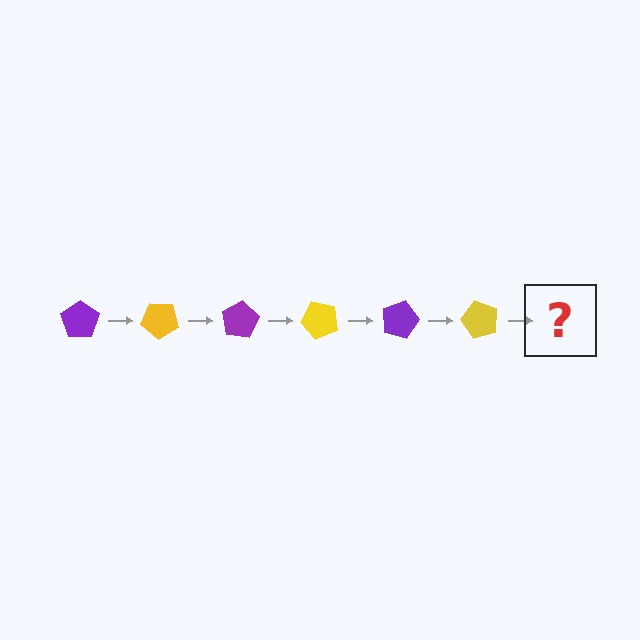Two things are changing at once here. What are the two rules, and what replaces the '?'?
The two rules are that it rotates 40 degrees each step and the color cycles through purple and yellow. The '?' should be a purple pentagon, rotated 240 degrees from the start.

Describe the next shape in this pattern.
It should be a purple pentagon, rotated 240 degrees from the start.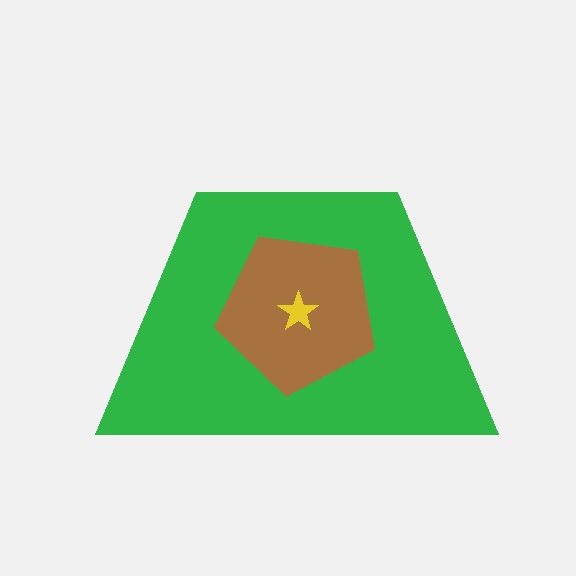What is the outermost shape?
The green trapezoid.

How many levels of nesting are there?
3.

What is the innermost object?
The yellow star.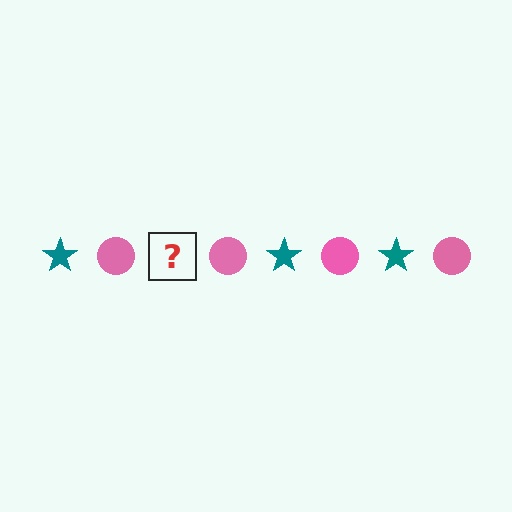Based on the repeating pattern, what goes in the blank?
The blank should be a teal star.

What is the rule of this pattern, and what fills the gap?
The rule is that the pattern alternates between teal star and pink circle. The gap should be filled with a teal star.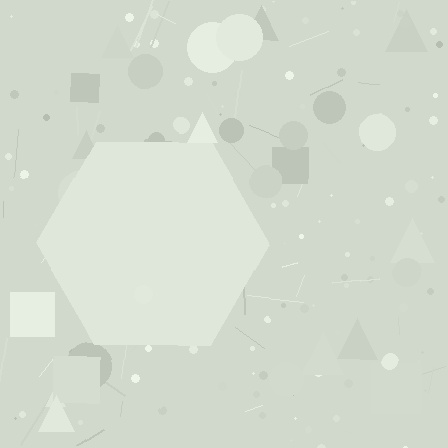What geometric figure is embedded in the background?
A hexagon is embedded in the background.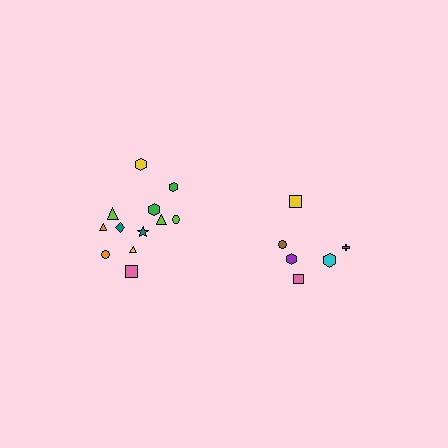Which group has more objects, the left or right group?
The left group.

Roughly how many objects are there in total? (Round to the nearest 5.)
Roughly 20 objects in total.